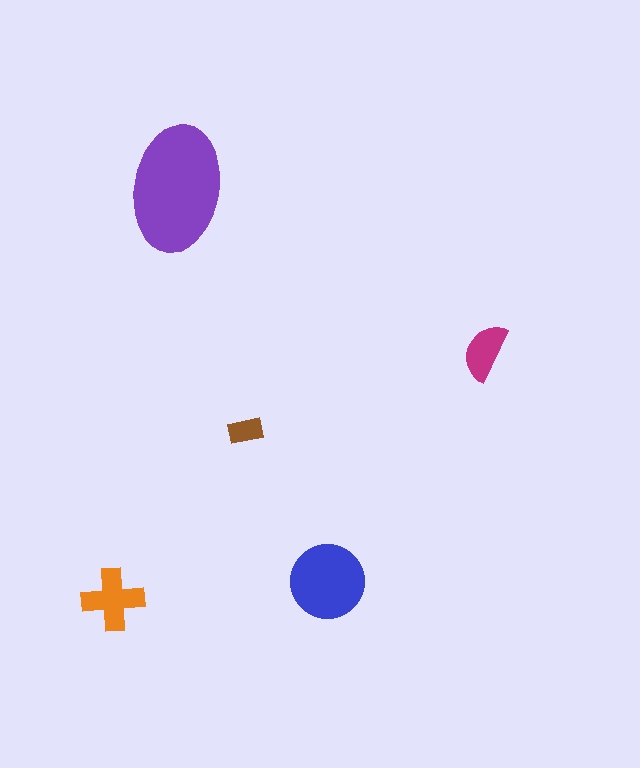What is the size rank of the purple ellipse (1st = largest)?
1st.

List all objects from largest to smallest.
The purple ellipse, the blue circle, the orange cross, the magenta semicircle, the brown rectangle.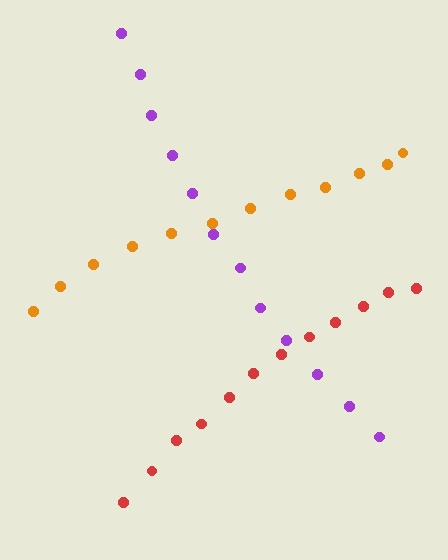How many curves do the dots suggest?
There are 3 distinct paths.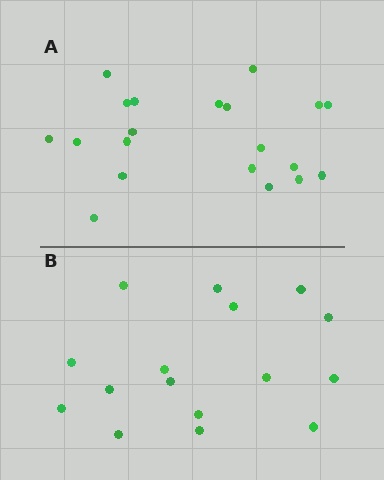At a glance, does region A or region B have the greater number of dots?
Region A (the top region) has more dots.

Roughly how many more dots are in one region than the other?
Region A has about 4 more dots than region B.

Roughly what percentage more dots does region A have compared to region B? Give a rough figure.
About 25% more.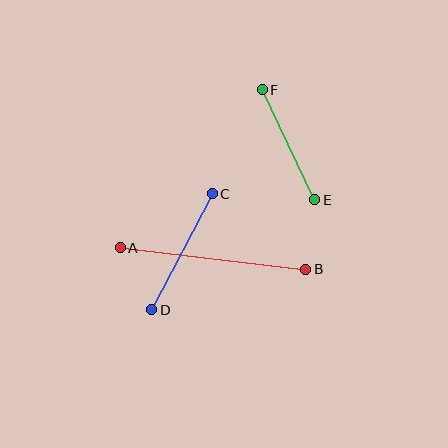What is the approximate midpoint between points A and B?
The midpoint is at approximately (213, 259) pixels.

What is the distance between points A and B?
The distance is approximately 187 pixels.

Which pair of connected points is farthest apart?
Points A and B are farthest apart.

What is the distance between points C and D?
The distance is approximately 131 pixels.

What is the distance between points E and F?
The distance is approximately 122 pixels.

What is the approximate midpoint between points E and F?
The midpoint is at approximately (289, 145) pixels.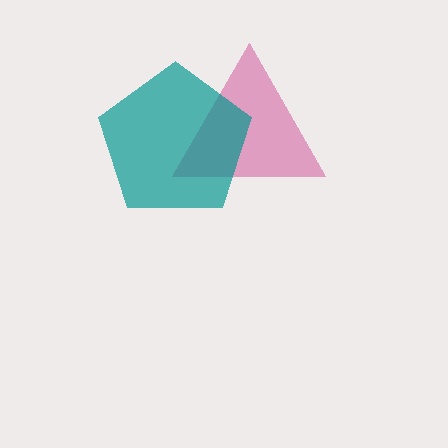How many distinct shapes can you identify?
There are 2 distinct shapes: a magenta triangle, a teal pentagon.